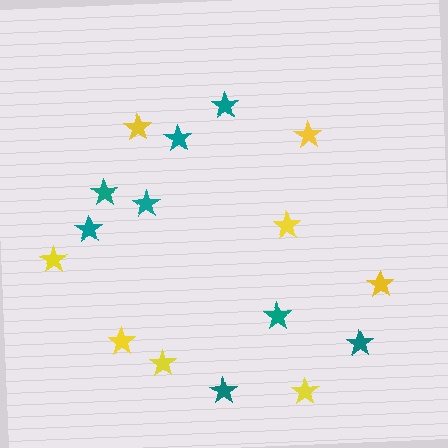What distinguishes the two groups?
There are 2 groups: one group of yellow stars (8) and one group of teal stars (8).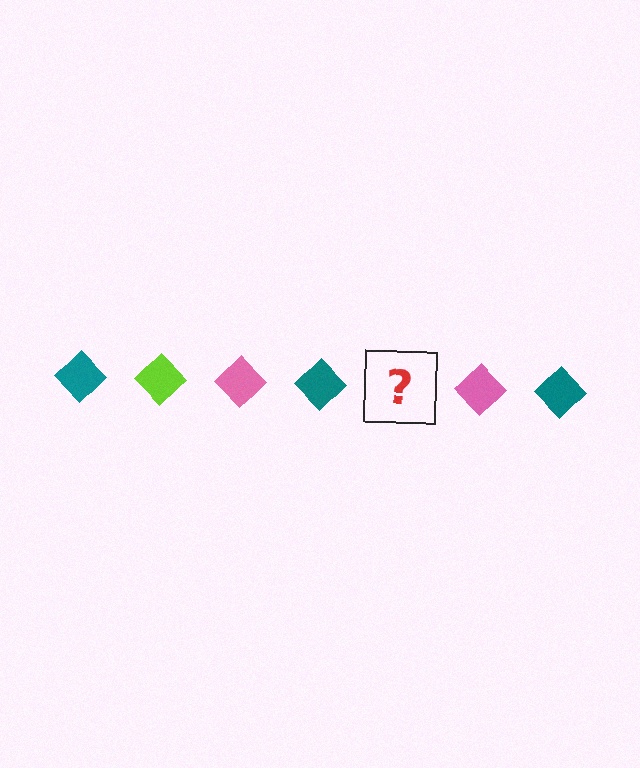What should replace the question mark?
The question mark should be replaced with a lime diamond.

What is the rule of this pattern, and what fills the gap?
The rule is that the pattern cycles through teal, lime, pink diamonds. The gap should be filled with a lime diamond.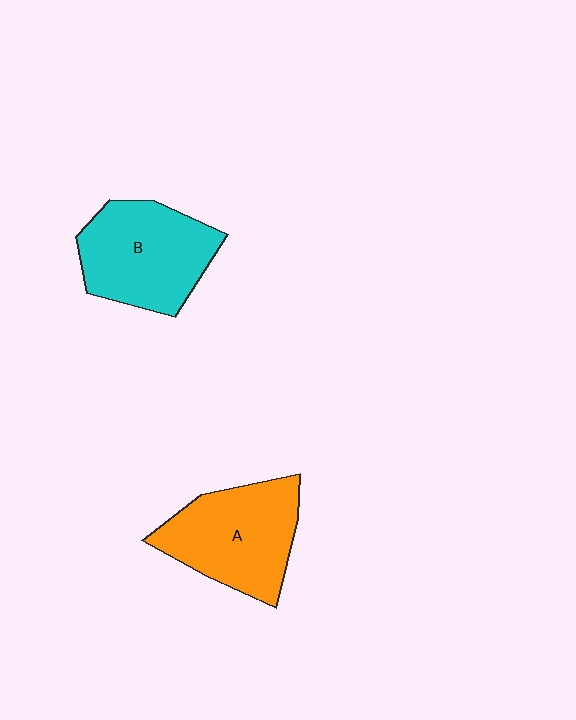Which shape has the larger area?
Shape B (cyan).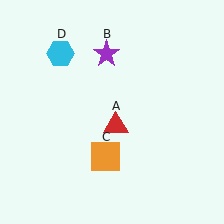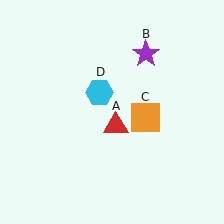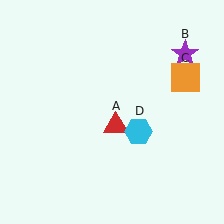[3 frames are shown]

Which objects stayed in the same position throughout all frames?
Red triangle (object A) remained stationary.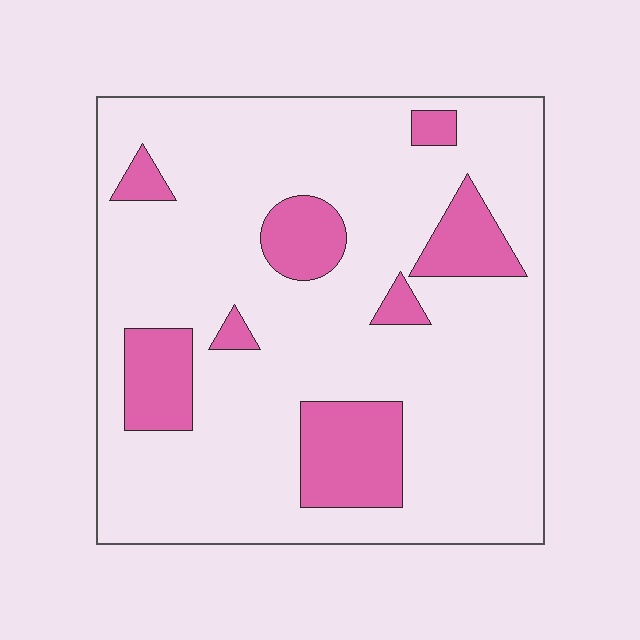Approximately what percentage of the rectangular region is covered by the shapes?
Approximately 20%.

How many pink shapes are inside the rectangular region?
8.